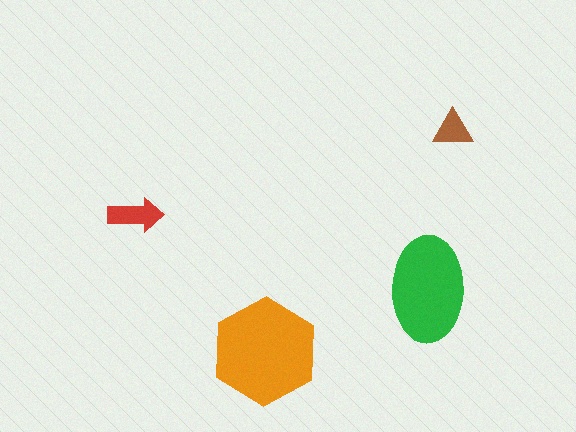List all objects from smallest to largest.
The brown triangle, the red arrow, the green ellipse, the orange hexagon.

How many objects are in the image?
There are 4 objects in the image.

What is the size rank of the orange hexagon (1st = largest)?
1st.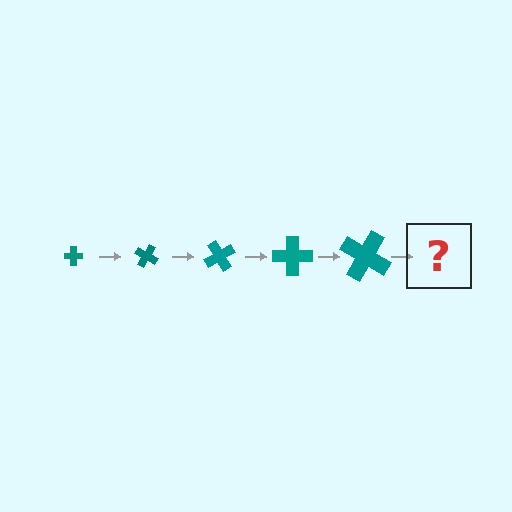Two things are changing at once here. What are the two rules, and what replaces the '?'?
The two rules are that the cross grows larger each step and it rotates 30 degrees each step. The '?' should be a cross, larger than the previous one and rotated 150 degrees from the start.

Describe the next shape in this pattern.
It should be a cross, larger than the previous one and rotated 150 degrees from the start.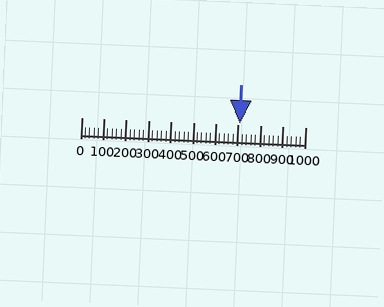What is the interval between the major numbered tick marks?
The major tick marks are spaced 100 units apart.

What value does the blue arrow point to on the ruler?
The blue arrow points to approximately 707.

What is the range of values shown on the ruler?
The ruler shows values from 0 to 1000.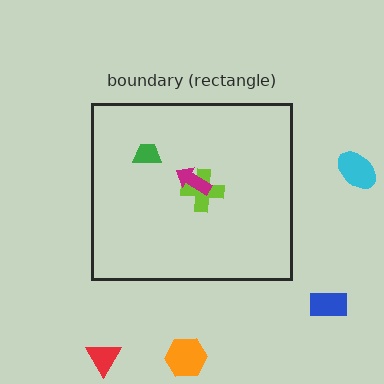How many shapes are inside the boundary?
3 inside, 4 outside.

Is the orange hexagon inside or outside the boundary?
Outside.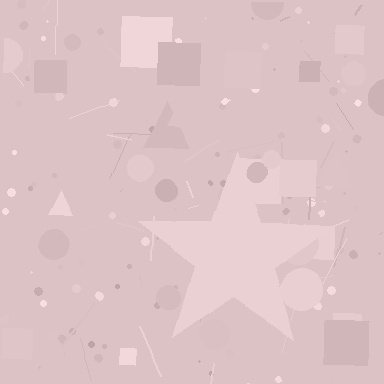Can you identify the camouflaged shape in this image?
The camouflaged shape is a star.